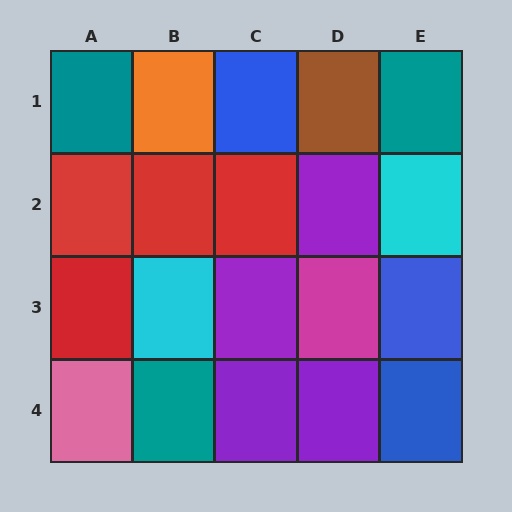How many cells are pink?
1 cell is pink.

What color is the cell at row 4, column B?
Teal.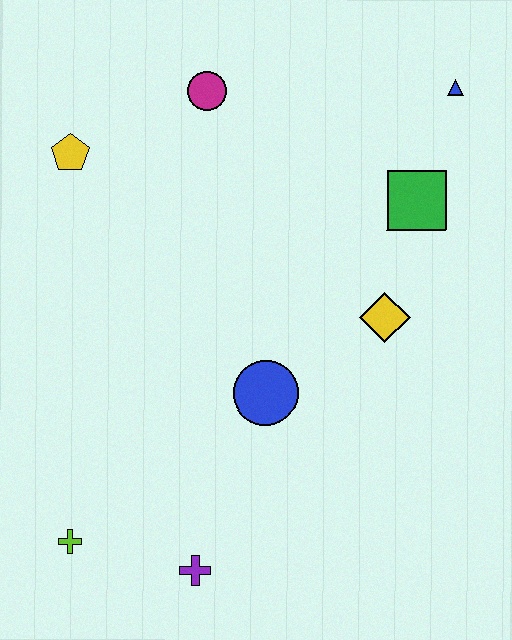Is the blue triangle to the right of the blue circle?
Yes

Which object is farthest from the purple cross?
The blue triangle is farthest from the purple cross.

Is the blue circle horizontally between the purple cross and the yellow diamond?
Yes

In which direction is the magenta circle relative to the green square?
The magenta circle is to the left of the green square.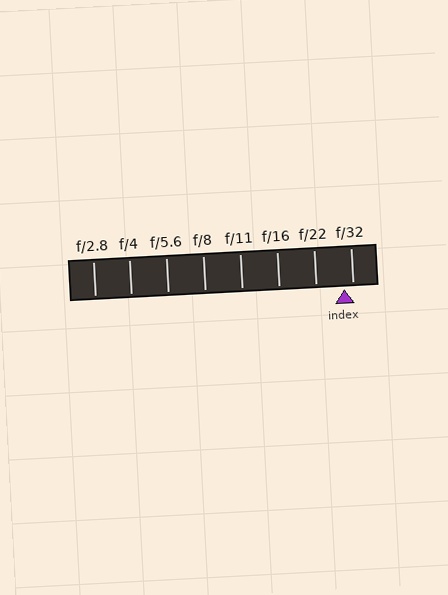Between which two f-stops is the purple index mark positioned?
The index mark is between f/22 and f/32.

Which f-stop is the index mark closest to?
The index mark is closest to f/32.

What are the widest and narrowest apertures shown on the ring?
The widest aperture shown is f/2.8 and the narrowest is f/32.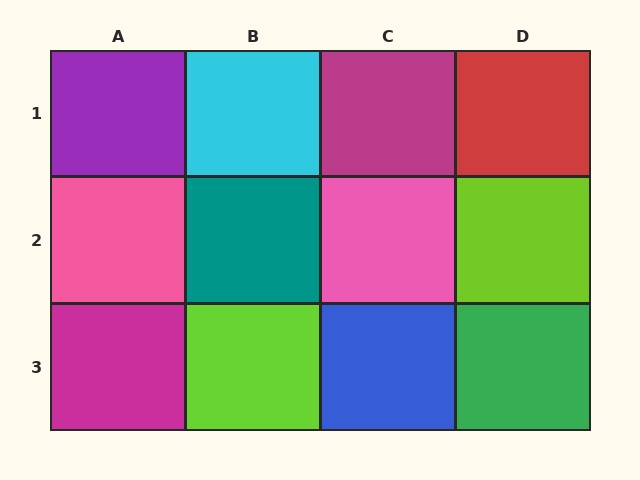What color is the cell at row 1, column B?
Cyan.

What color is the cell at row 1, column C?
Magenta.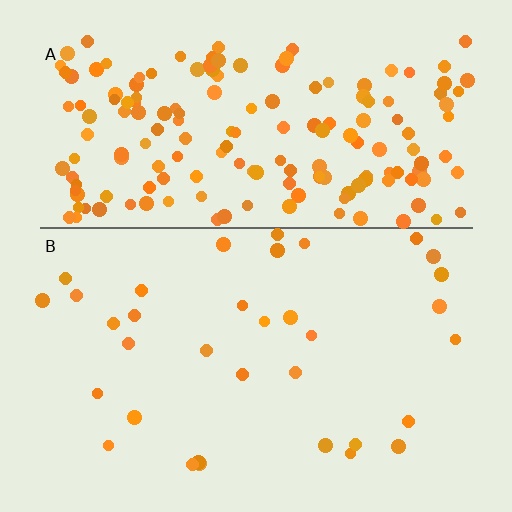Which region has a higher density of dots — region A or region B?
A (the top).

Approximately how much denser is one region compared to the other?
Approximately 5.0× — region A over region B.